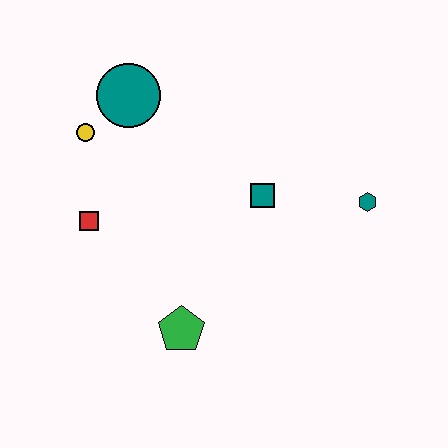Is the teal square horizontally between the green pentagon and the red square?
No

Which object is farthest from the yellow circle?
The teal hexagon is farthest from the yellow circle.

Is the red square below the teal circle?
Yes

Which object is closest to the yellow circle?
The teal circle is closest to the yellow circle.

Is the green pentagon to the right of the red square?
Yes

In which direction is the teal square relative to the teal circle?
The teal square is to the right of the teal circle.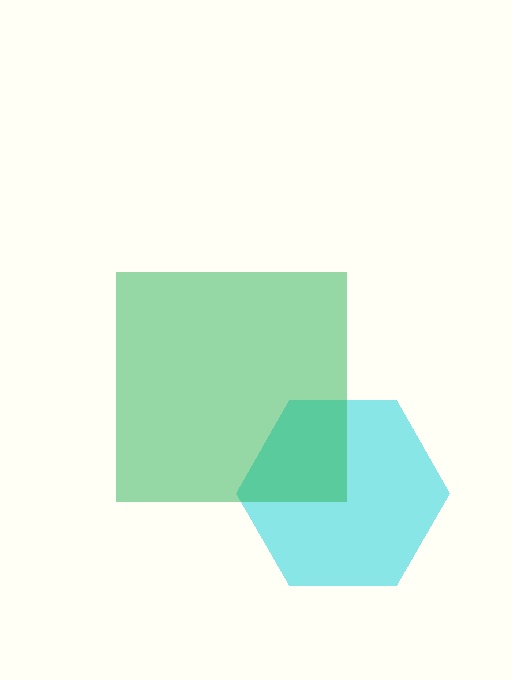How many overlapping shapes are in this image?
There are 2 overlapping shapes in the image.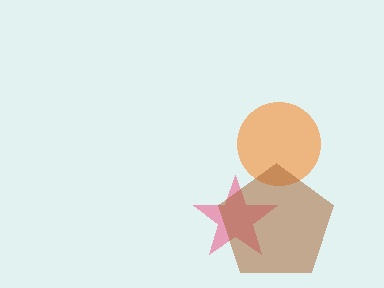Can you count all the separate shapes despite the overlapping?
Yes, there are 3 separate shapes.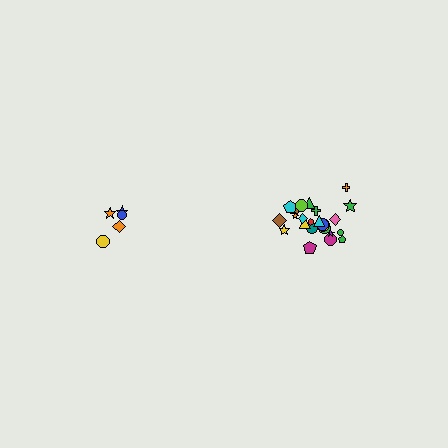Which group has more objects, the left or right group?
The right group.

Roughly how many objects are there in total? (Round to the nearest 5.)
Roughly 30 objects in total.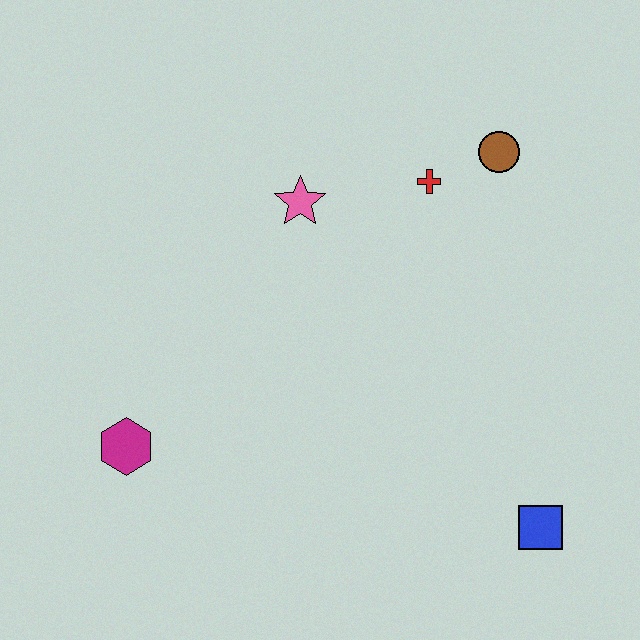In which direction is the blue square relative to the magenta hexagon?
The blue square is to the right of the magenta hexagon.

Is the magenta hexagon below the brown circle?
Yes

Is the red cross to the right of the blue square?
No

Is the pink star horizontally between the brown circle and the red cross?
No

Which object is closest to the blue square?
The red cross is closest to the blue square.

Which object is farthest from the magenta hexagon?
The brown circle is farthest from the magenta hexagon.